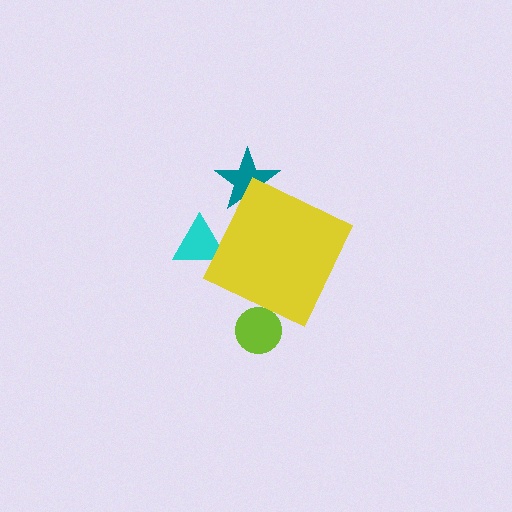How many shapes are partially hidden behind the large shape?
3 shapes are partially hidden.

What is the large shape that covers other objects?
A yellow diamond.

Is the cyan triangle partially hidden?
Yes, the cyan triangle is partially hidden behind the yellow diamond.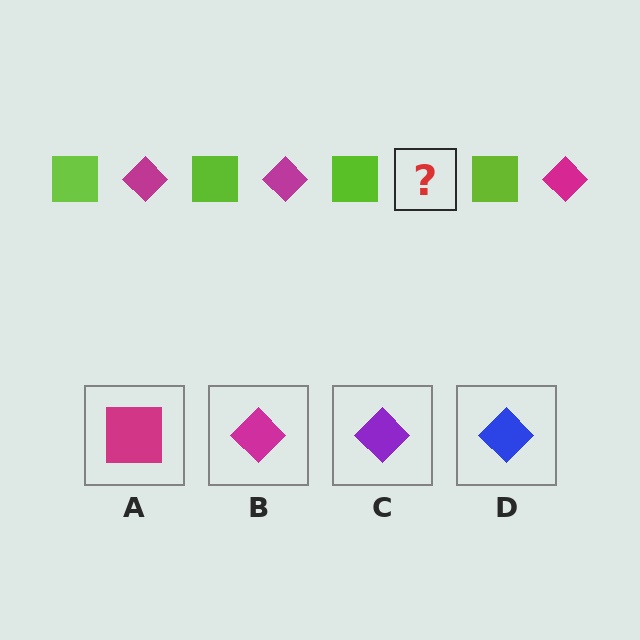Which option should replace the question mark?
Option B.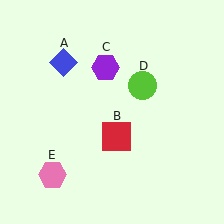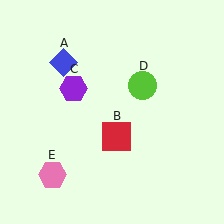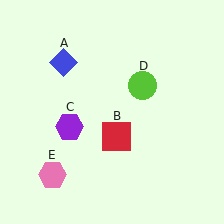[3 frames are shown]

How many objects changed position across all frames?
1 object changed position: purple hexagon (object C).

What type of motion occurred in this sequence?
The purple hexagon (object C) rotated counterclockwise around the center of the scene.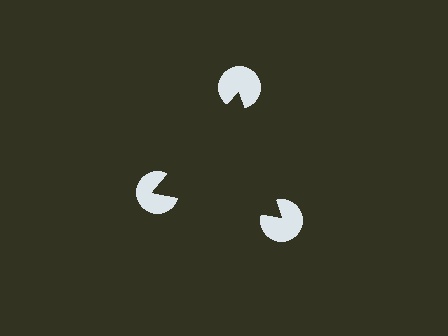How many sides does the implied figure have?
3 sides.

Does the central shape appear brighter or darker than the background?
It typically appears slightly darker than the background, even though no actual brightness change is drawn.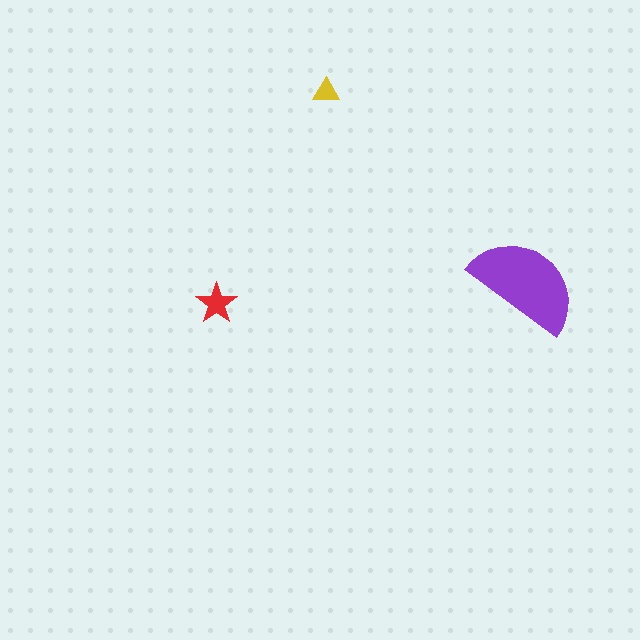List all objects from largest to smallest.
The purple semicircle, the red star, the yellow triangle.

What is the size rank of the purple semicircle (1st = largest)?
1st.